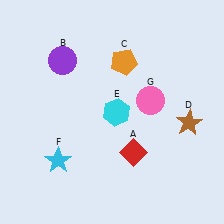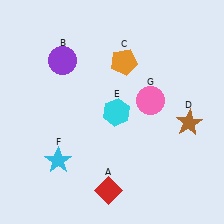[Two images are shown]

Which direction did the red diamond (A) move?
The red diamond (A) moved down.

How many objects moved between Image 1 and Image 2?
1 object moved between the two images.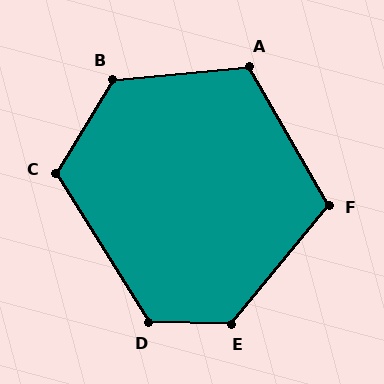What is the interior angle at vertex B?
Approximately 127 degrees (obtuse).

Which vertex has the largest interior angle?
E, at approximately 129 degrees.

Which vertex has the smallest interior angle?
F, at approximately 111 degrees.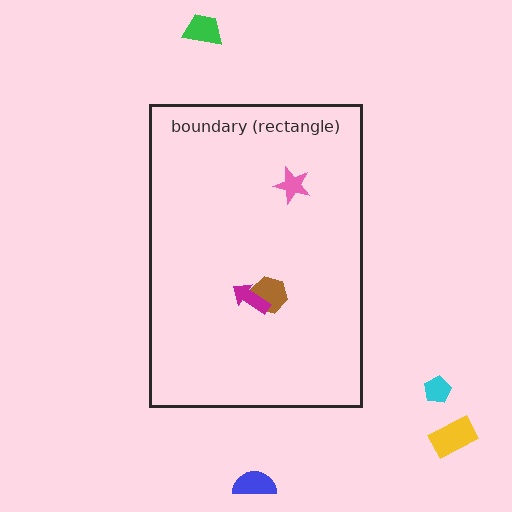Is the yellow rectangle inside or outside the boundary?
Outside.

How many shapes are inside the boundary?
3 inside, 4 outside.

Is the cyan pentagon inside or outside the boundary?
Outside.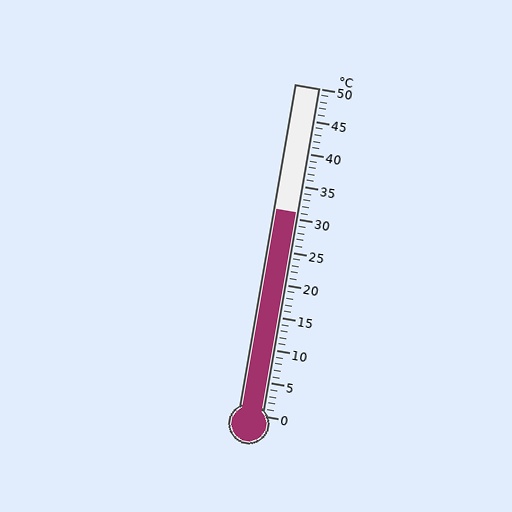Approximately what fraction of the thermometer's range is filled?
The thermometer is filled to approximately 60% of its range.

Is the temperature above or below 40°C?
The temperature is below 40°C.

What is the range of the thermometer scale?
The thermometer scale ranges from 0°C to 50°C.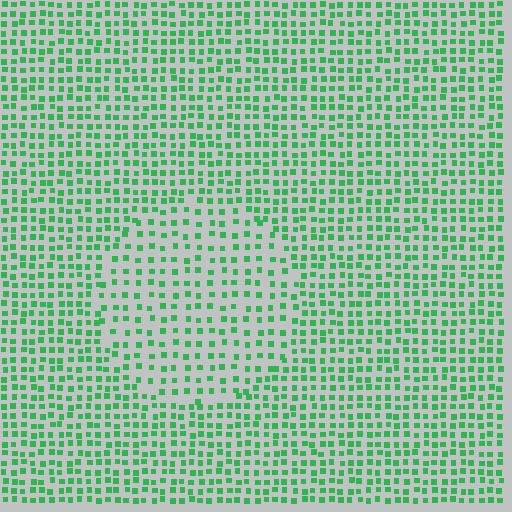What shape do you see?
I see a circle.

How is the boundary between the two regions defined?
The boundary is defined by a change in element density (approximately 1.7x ratio). All elements are the same color, size, and shape.